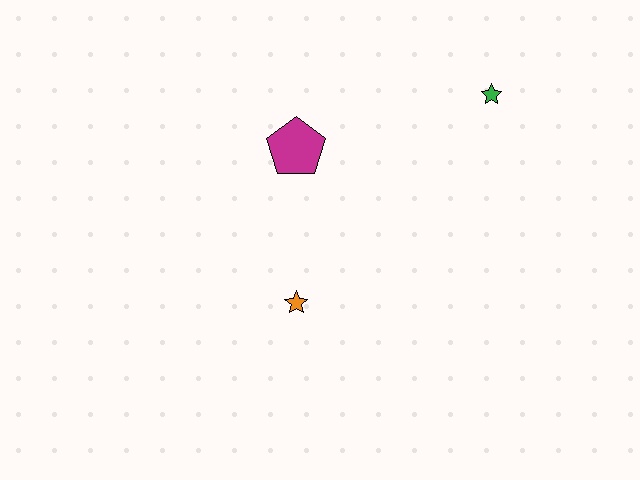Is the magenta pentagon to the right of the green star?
No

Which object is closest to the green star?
The magenta pentagon is closest to the green star.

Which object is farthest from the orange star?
The green star is farthest from the orange star.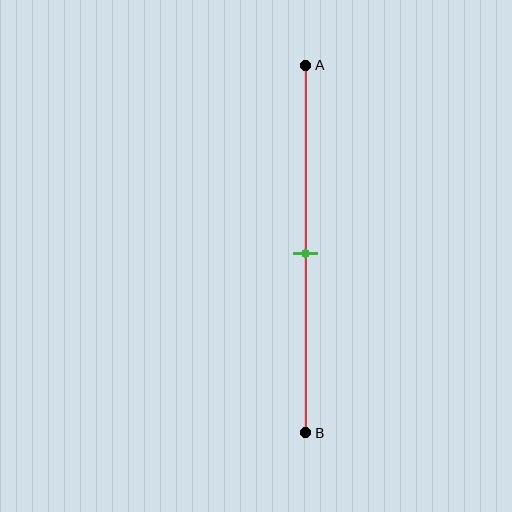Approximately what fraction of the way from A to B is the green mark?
The green mark is approximately 50% of the way from A to B.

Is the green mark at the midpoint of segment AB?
Yes, the mark is approximately at the midpoint.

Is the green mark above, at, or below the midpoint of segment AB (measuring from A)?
The green mark is approximately at the midpoint of segment AB.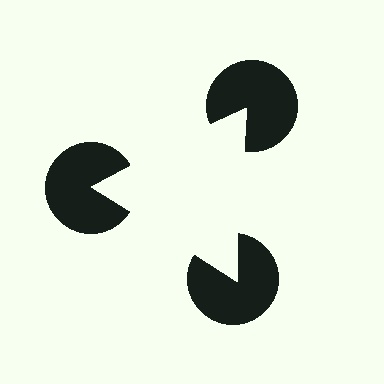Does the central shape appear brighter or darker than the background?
It typically appears slightly brighter than the background, even though no actual brightness change is drawn.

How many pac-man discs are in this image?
There are 3 — one at each vertex of the illusory triangle.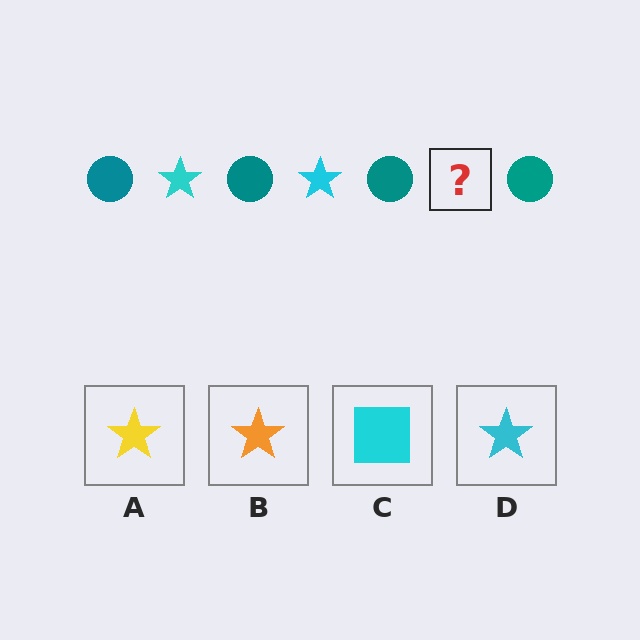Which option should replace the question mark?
Option D.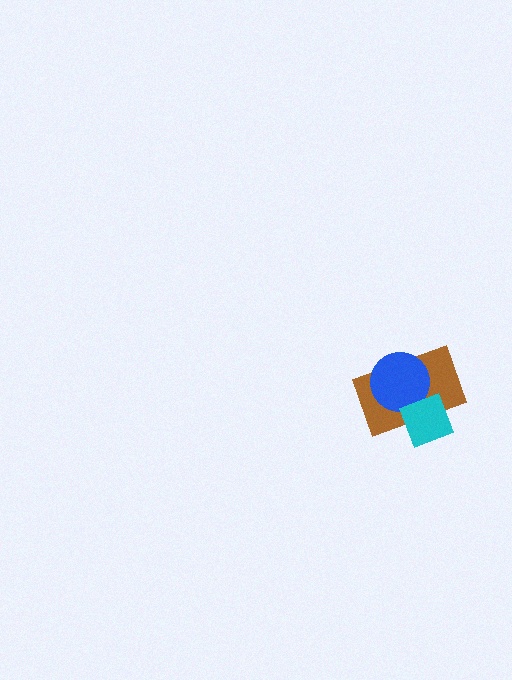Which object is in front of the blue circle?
The cyan diamond is in front of the blue circle.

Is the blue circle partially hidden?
Yes, it is partially covered by another shape.